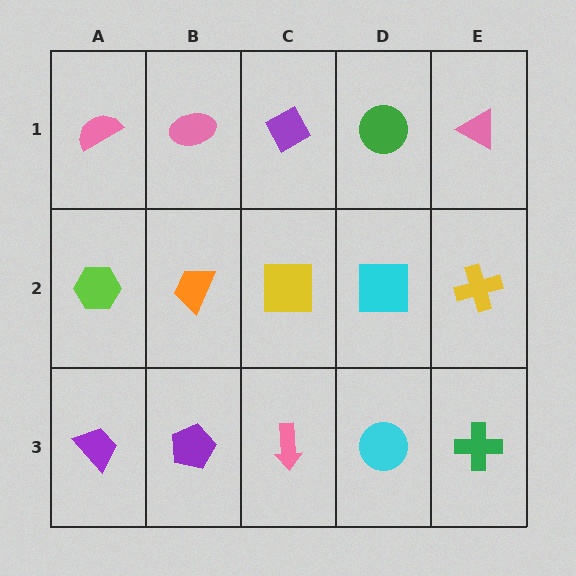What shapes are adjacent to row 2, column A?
A pink semicircle (row 1, column A), a purple trapezoid (row 3, column A), an orange trapezoid (row 2, column B).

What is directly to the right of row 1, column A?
A pink ellipse.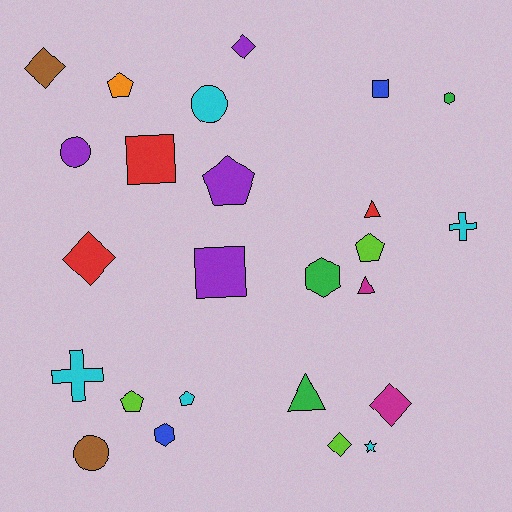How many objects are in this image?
There are 25 objects.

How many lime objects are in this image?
There are 3 lime objects.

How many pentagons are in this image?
There are 5 pentagons.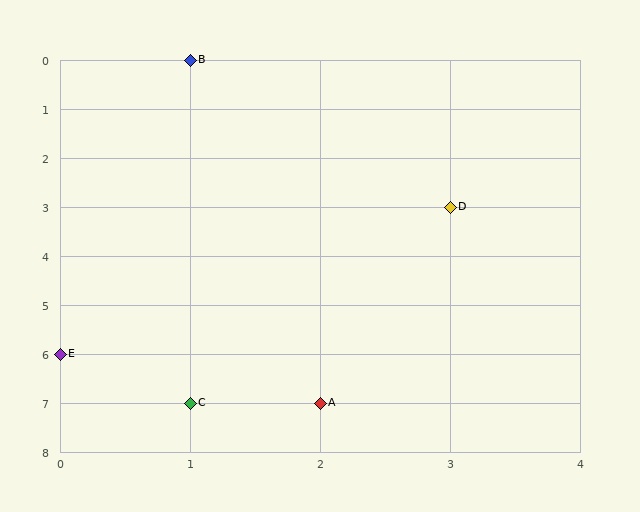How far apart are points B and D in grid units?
Points B and D are 2 columns and 3 rows apart (about 3.6 grid units diagonally).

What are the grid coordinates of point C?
Point C is at grid coordinates (1, 7).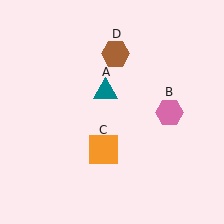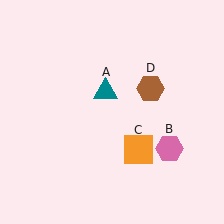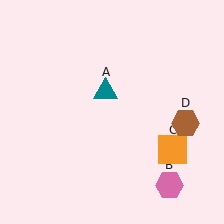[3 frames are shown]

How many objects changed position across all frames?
3 objects changed position: pink hexagon (object B), orange square (object C), brown hexagon (object D).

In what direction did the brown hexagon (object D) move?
The brown hexagon (object D) moved down and to the right.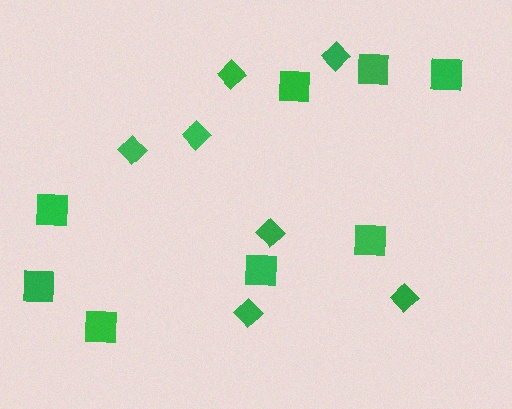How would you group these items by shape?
There are 2 groups: one group of diamonds (7) and one group of squares (8).